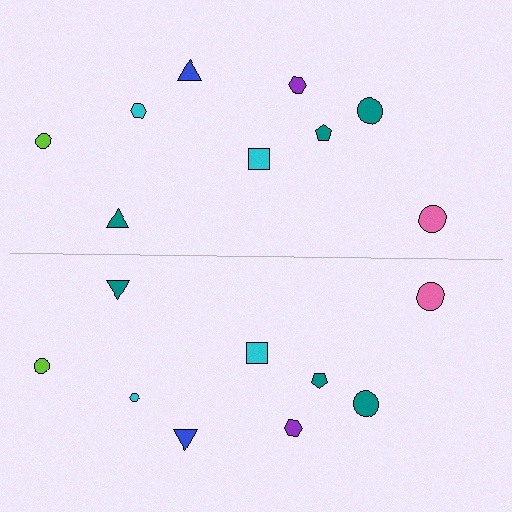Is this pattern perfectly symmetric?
No, the pattern is not perfectly symmetric. The cyan hexagon on the bottom side has a different size than its mirror counterpart.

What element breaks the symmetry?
The cyan hexagon on the bottom side has a different size than its mirror counterpart.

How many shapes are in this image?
There are 18 shapes in this image.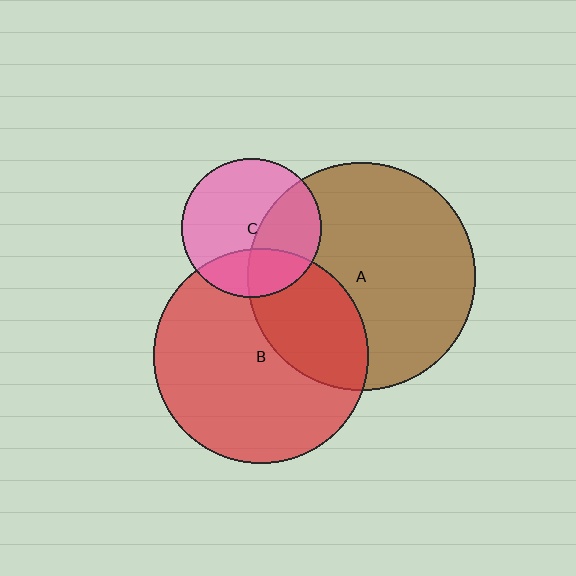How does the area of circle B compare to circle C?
Approximately 2.4 times.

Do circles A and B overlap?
Yes.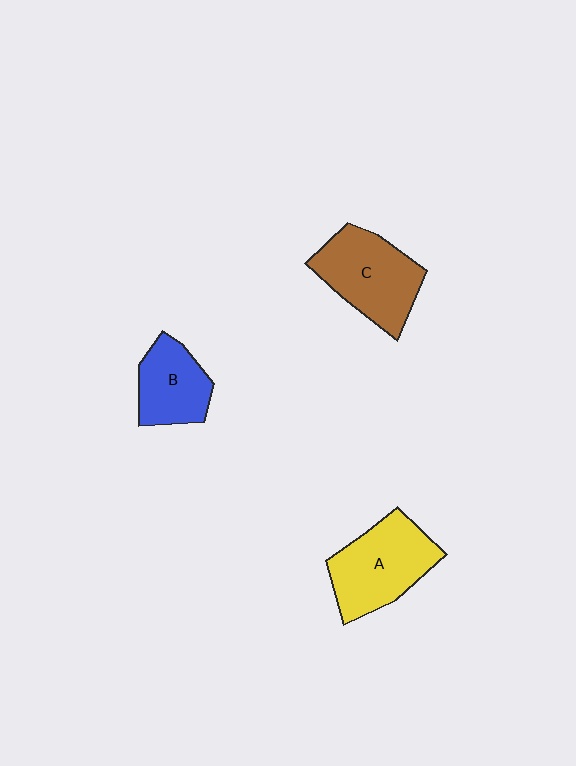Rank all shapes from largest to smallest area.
From largest to smallest: A (yellow), C (brown), B (blue).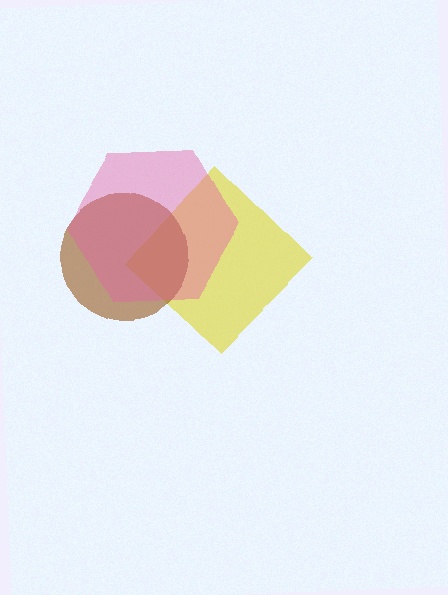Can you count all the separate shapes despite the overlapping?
Yes, there are 3 separate shapes.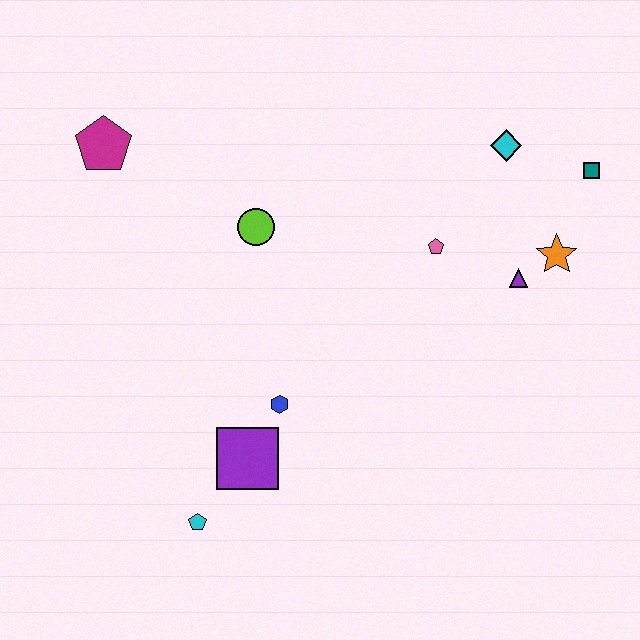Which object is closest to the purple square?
The blue hexagon is closest to the purple square.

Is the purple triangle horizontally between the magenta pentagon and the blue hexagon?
No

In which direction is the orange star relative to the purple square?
The orange star is to the right of the purple square.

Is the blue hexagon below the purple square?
No